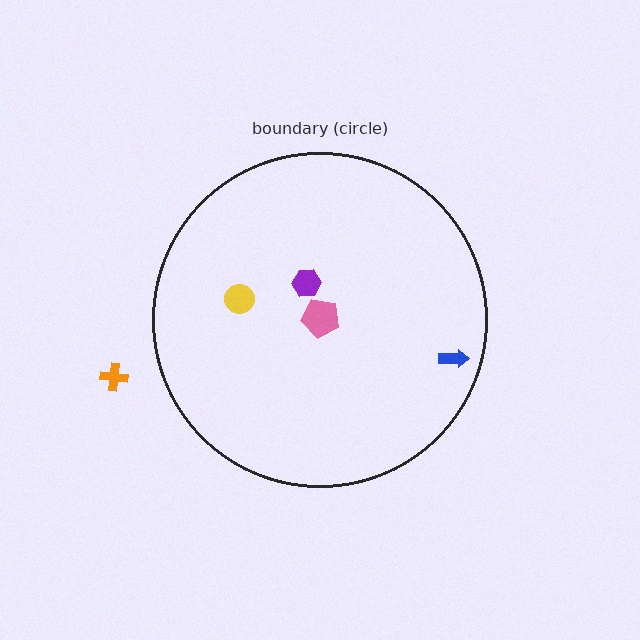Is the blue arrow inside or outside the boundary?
Inside.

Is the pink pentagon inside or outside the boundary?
Inside.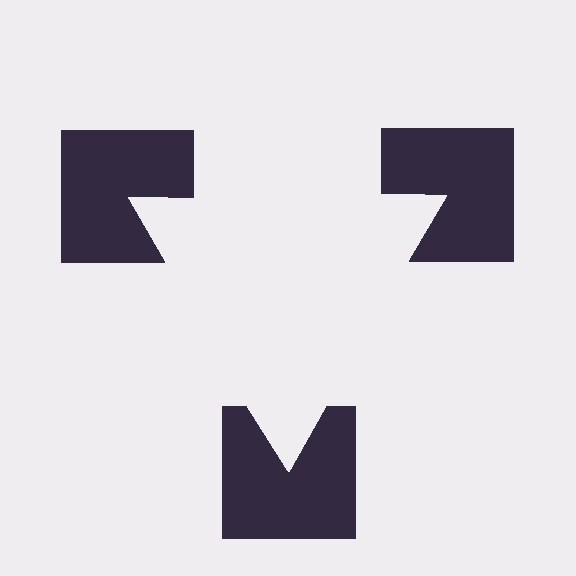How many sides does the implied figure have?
3 sides.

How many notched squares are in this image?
There are 3 — one at each vertex of the illusory triangle.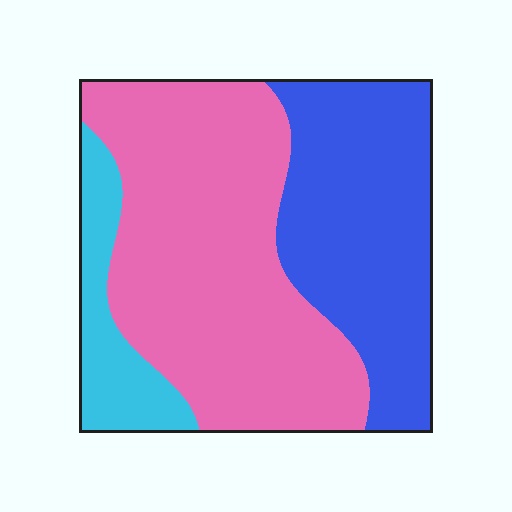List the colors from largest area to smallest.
From largest to smallest: pink, blue, cyan.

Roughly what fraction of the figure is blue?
Blue takes up between a quarter and a half of the figure.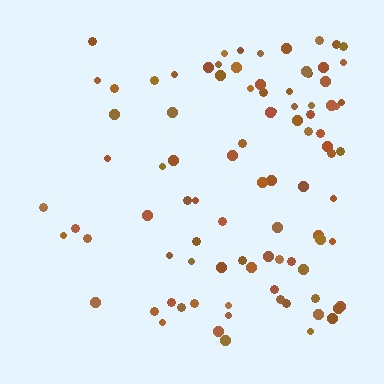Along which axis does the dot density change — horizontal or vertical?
Horizontal.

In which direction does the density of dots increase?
From left to right, with the right side densest.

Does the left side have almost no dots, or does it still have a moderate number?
Still a moderate number, just noticeably fewer than the right.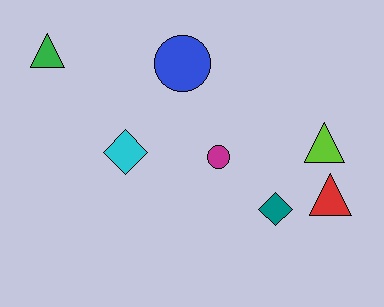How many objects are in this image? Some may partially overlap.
There are 7 objects.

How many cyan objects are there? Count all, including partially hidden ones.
There is 1 cyan object.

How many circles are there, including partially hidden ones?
There are 2 circles.